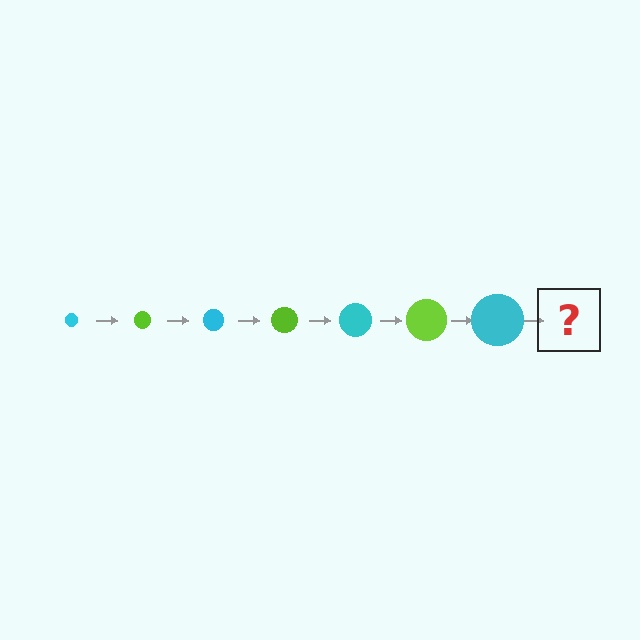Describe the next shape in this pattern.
It should be a lime circle, larger than the previous one.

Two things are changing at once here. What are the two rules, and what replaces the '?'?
The two rules are that the circle grows larger each step and the color cycles through cyan and lime. The '?' should be a lime circle, larger than the previous one.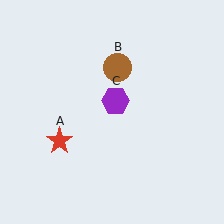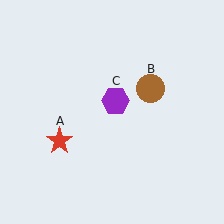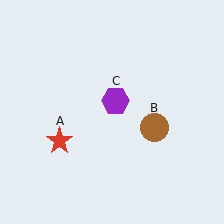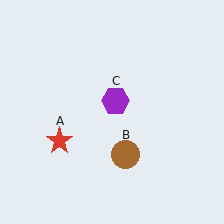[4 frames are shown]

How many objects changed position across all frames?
1 object changed position: brown circle (object B).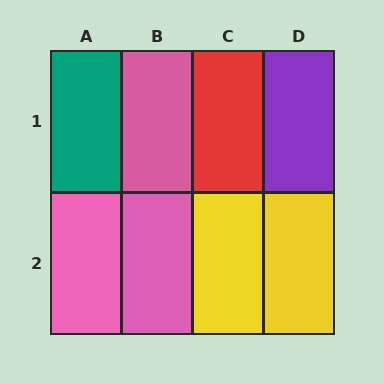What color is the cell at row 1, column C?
Red.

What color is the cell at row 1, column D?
Purple.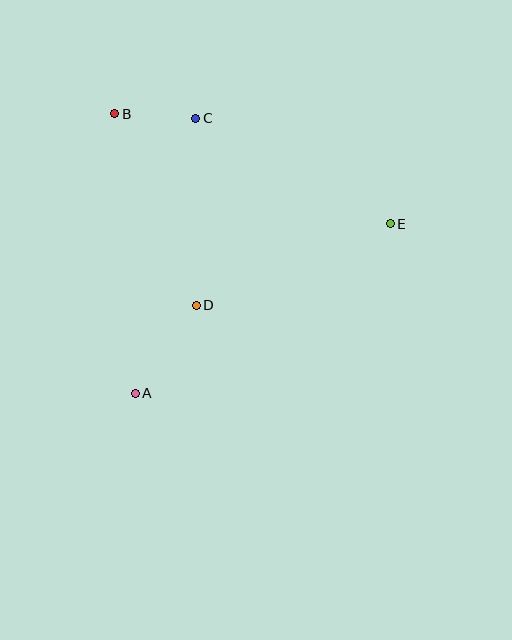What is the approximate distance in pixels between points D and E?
The distance between D and E is approximately 210 pixels.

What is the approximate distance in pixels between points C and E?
The distance between C and E is approximately 221 pixels.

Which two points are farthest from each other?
Points A and E are farthest from each other.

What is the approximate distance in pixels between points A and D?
The distance between A and D is approximately 107 pixels.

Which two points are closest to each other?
Points B and C are closest to each other.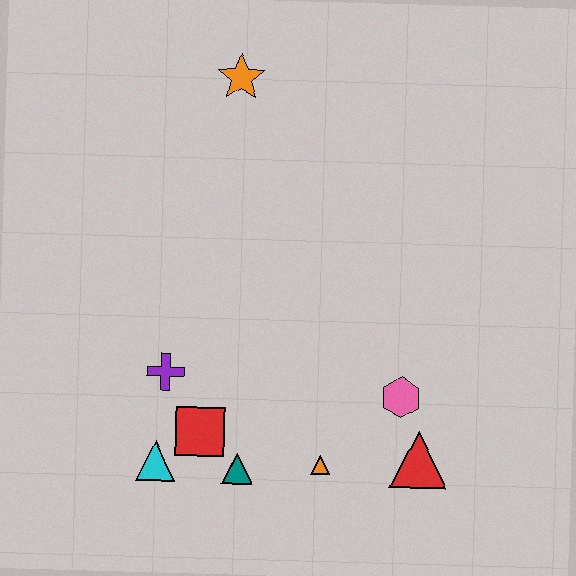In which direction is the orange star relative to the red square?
The orange star is above the red square.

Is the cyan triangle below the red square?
Yes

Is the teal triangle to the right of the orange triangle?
No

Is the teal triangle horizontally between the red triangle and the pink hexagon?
No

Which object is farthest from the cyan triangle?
The orange star is farthest from the cyan triangle.